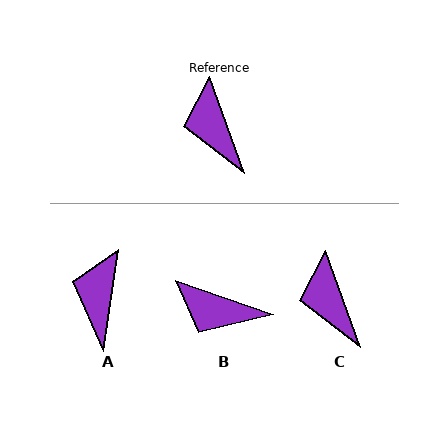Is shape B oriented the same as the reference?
No, it is off by about 51 degrees.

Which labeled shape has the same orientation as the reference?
C.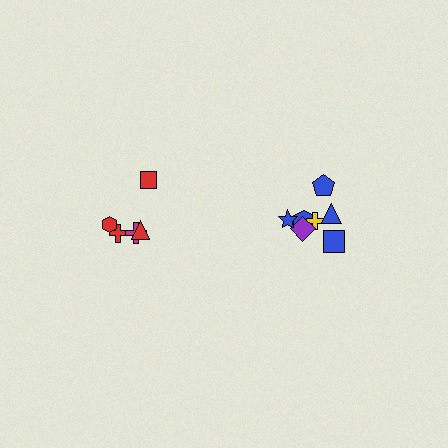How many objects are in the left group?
There are 5 objects.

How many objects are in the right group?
There are 7 objects.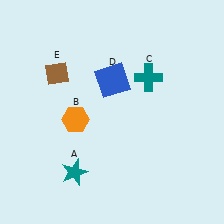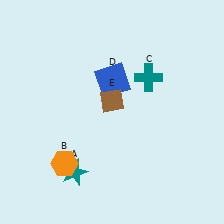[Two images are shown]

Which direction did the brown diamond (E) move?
The brown diamond (E) moved right.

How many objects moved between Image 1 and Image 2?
2 objects moved between the two images.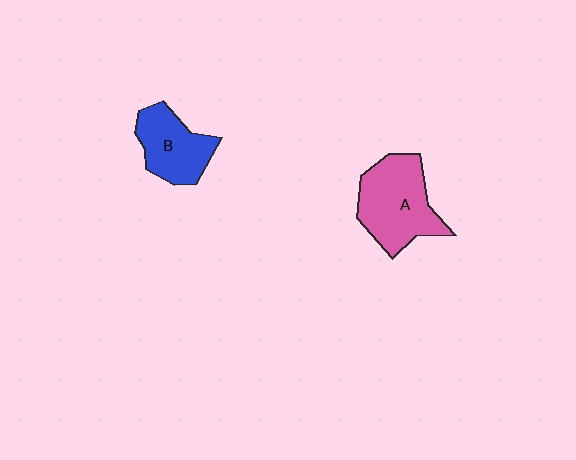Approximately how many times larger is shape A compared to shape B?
Approximately 1.4 times.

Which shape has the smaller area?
Shape B (blue).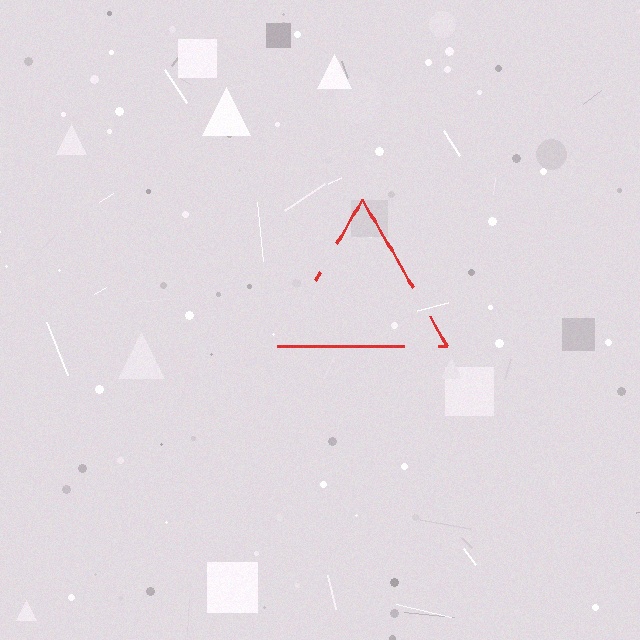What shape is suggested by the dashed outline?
The dashed outline suggests a triangle.